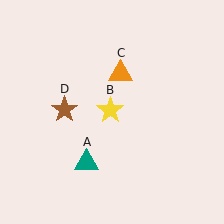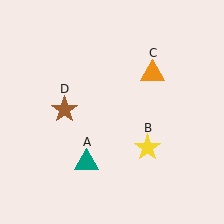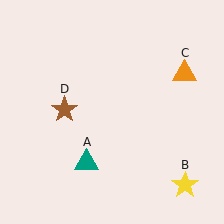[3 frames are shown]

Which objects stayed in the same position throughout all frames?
Teal triangle (object A) and brown star (object D) remained stationary.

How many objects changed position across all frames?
2 objects changed position: yellow star (object B), orange triangle (object C).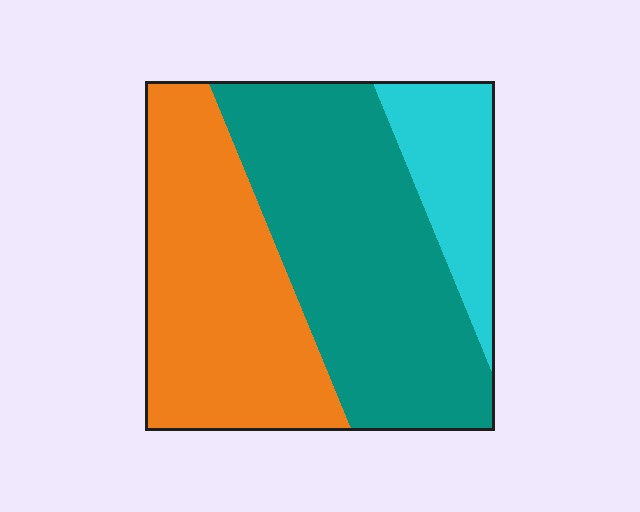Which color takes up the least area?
Cyan, at roughly 15%.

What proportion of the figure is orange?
Orange takes up about three eighths (3/8) of the figure.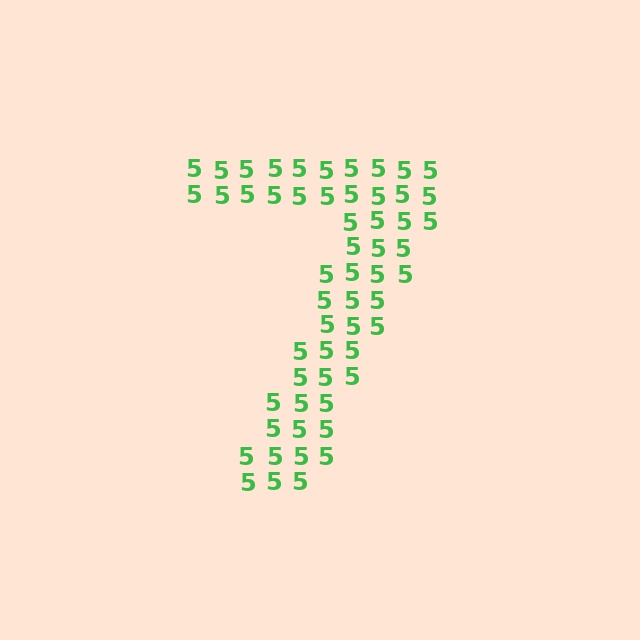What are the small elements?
The small elements are digit 5's.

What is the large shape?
The large shape is the digit 7.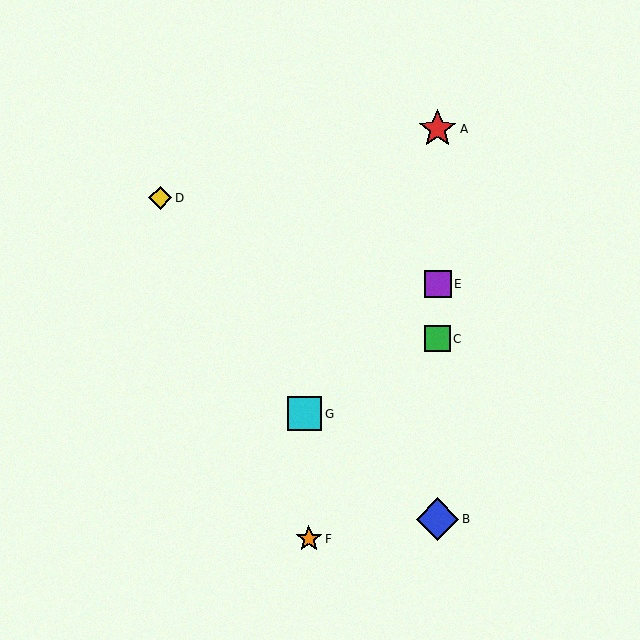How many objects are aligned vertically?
4 objects (A, B, C, E) are aligned vertically.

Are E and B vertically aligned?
Yes, both are at x≈438.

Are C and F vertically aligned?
No, C is at x≈438 and F is at x≈309.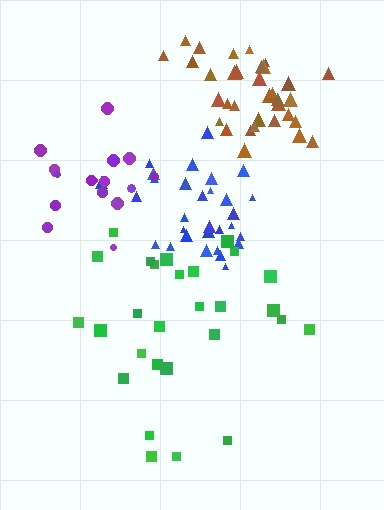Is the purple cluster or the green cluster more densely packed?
Purple.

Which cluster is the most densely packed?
Brown.